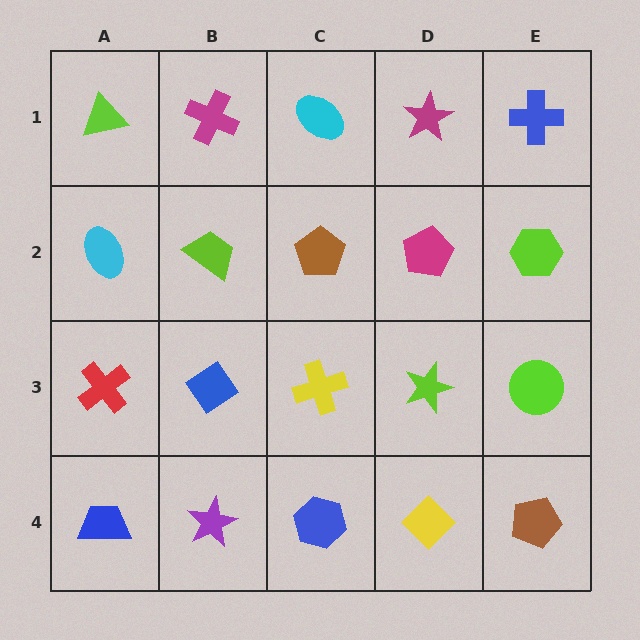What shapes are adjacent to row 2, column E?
A blue cross (row 1, column E), a lime circle (row 3, column E), a magenta pentagon (row 2, column D).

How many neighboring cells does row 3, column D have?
4.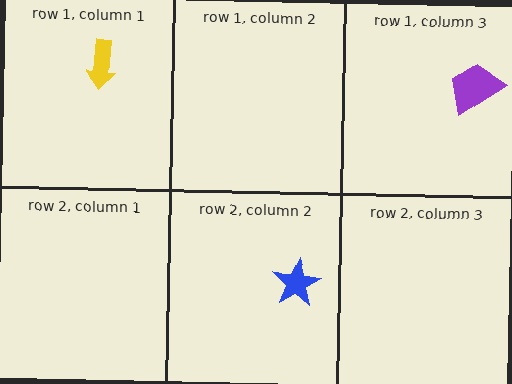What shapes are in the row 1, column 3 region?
The purple trapezoid.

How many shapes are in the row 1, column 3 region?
1.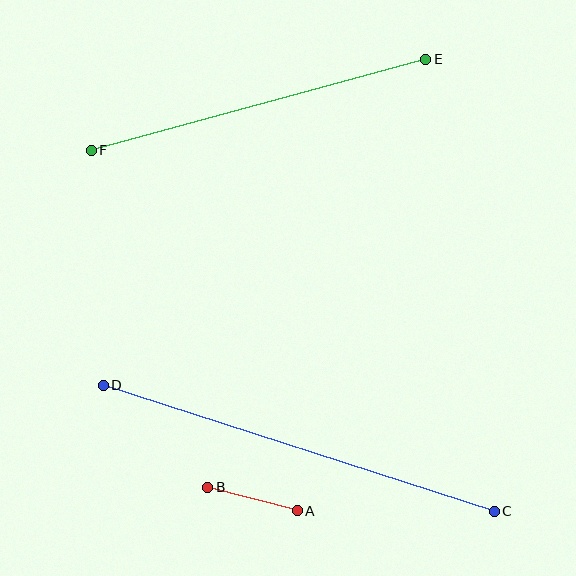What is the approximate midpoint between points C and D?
The midpoint is at approximately (299, 448) pixels.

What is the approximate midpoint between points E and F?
The midpoint is at approximately (258, 105) pixels.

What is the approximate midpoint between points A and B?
The midpoint is at approximately (253, 499) pixels.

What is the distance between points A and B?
The distance is approximately 92 pixels.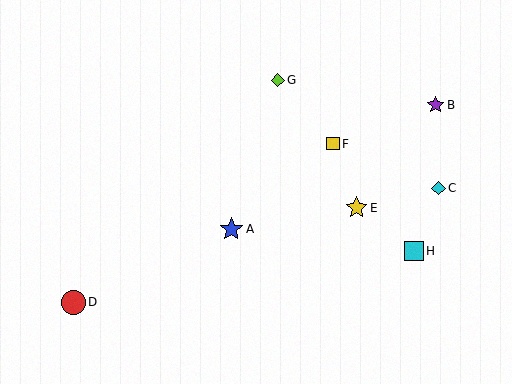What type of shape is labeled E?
Shape E is a yellow star.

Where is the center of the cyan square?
The center of the cyan square is at (414, 251).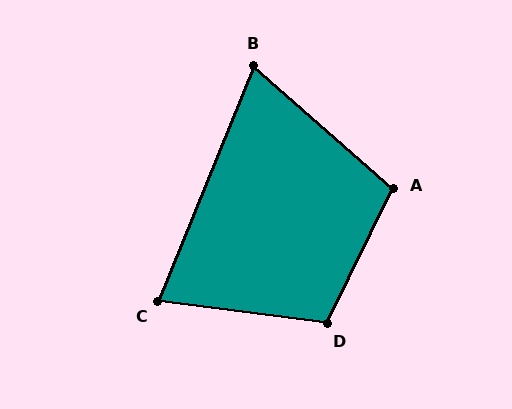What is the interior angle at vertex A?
Approximately 105 degrees (obtuse).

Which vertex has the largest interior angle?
D, at approximately 109 degrees.